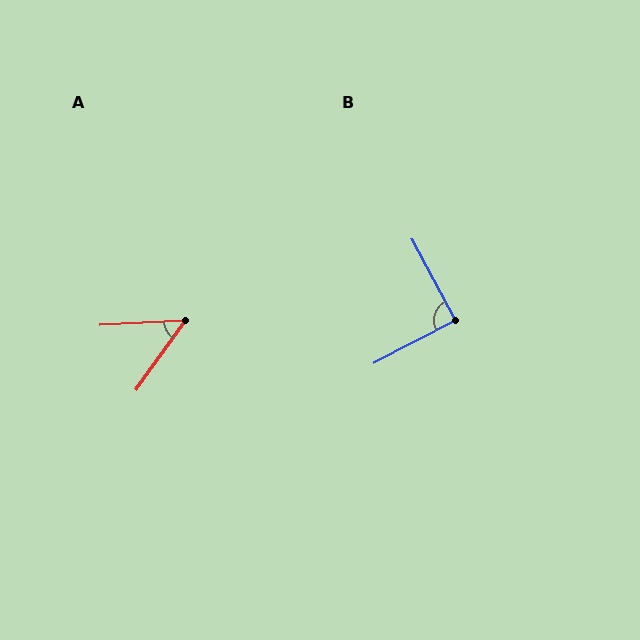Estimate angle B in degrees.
Approximately 89 degrees.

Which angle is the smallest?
A, at approximately 51 degrees.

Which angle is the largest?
B, at approximately 89 degrees.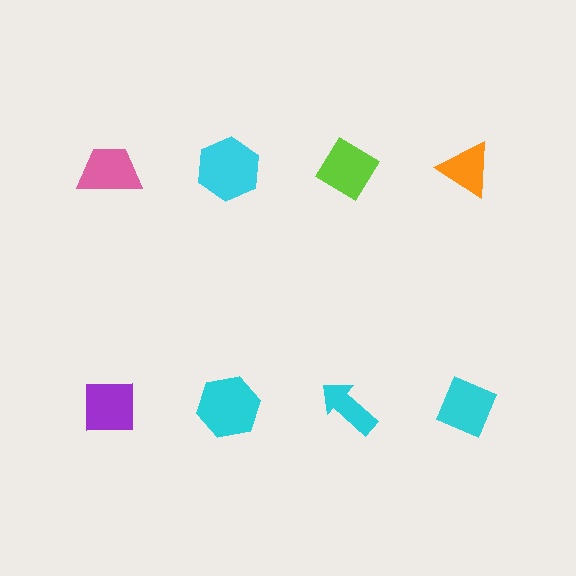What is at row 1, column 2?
A cyan hexagon.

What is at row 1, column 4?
An orange triangle.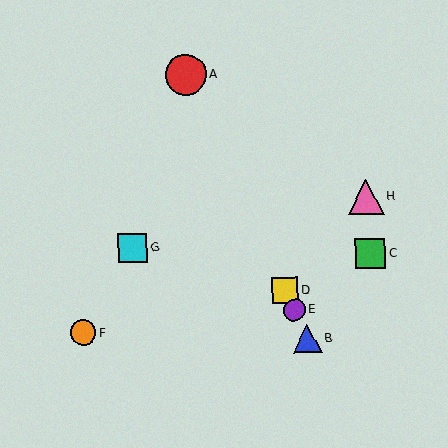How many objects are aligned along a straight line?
4 objects (A, B, D, E) are aligned along a straight line.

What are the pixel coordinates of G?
Object G is at (133, 248).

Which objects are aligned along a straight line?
Objects A, B, D, E are aligned along a straight line.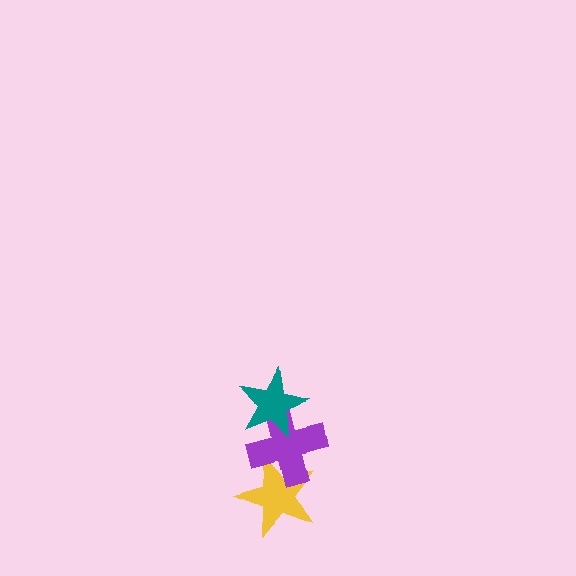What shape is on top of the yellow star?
The purple cross is on top of the yellow star.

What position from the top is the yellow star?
The yellow star is 3rd from the top.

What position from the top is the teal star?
The teal star is 1st from the top.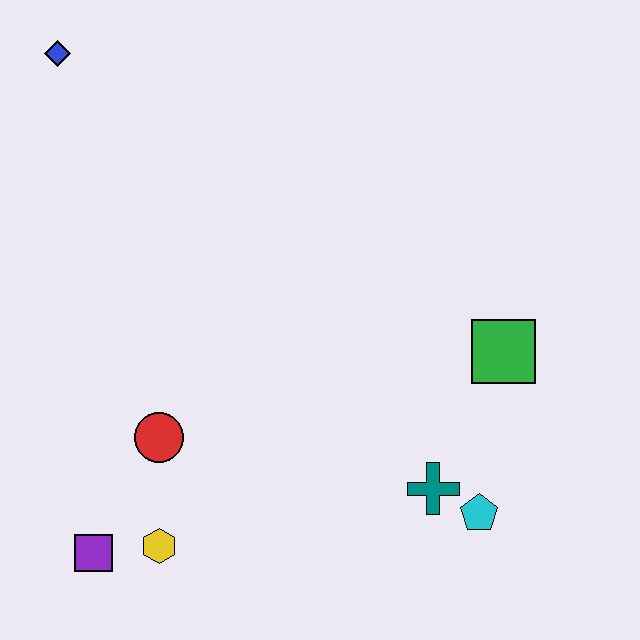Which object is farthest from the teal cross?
The blue diamond is farthest from the teal cross.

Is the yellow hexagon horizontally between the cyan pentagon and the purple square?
Yes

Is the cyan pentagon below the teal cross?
Yes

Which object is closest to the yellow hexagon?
The purple square is closest to the yellow hexagon.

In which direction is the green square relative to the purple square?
The green square is to the right of the purple square.